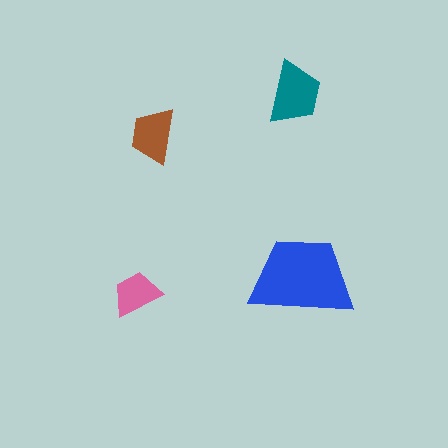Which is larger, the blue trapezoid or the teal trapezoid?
The blue one.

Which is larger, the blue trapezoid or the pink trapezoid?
The blue one.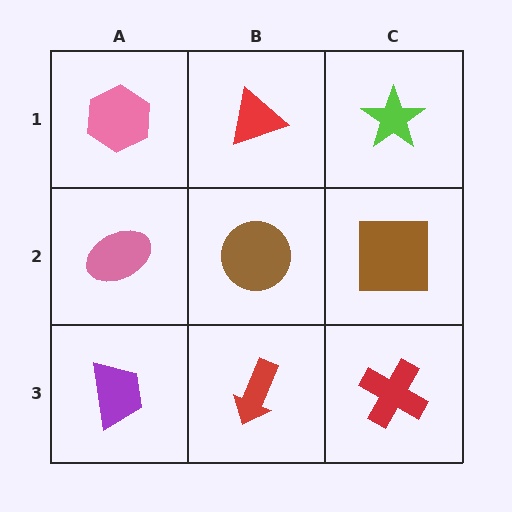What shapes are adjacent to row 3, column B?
A brown circle (row 2, column B), a purple trapezoid (row 3, column A), a red cross (row 3, column C).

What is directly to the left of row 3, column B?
A purple trapezoid.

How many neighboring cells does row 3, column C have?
2.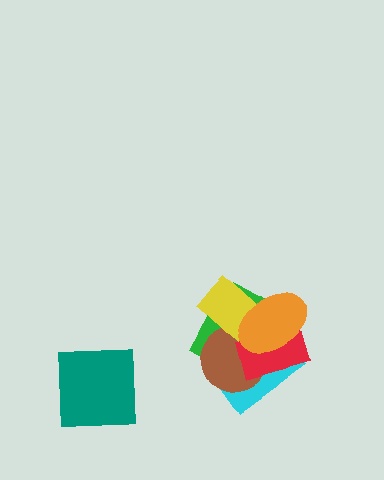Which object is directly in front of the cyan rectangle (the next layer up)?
The brown circle is directly in front of the cyan rectangle.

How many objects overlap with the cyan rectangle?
5 objects overlap with the cyan rectangle.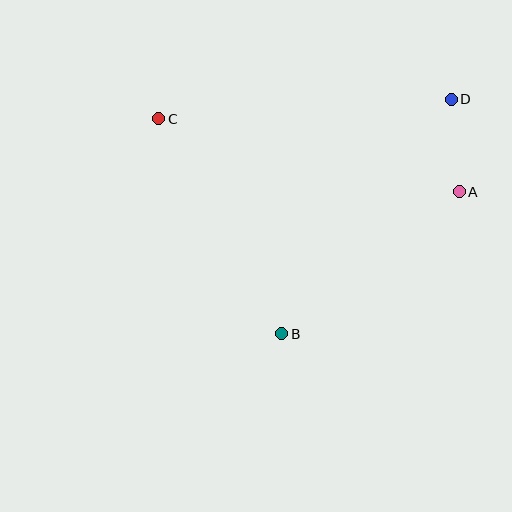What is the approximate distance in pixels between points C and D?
The distance between C and D is approximately 293 pixels.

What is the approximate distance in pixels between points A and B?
The distance between A and B is approximately 227 pixels.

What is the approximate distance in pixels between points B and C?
The distance between B and C is approximately 248 pixels.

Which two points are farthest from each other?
Points A and C are farthest from each other.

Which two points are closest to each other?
Points A and D are closest to each other.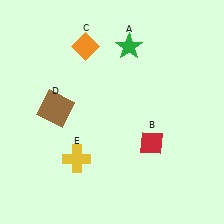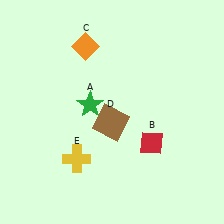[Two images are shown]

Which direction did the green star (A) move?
The green star (A) moved down.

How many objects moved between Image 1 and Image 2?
2 objects moved between the two images.